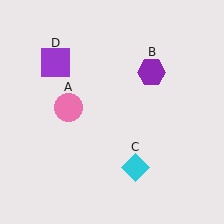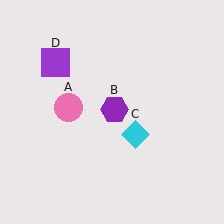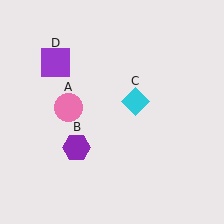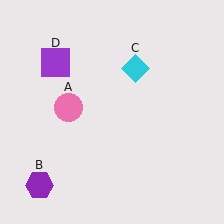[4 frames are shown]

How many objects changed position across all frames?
2 objects changed position: purple hexagon (object B), cyan diamond (object C).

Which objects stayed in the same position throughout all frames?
Pink circle (object A) and purple square (object D) remained stationary.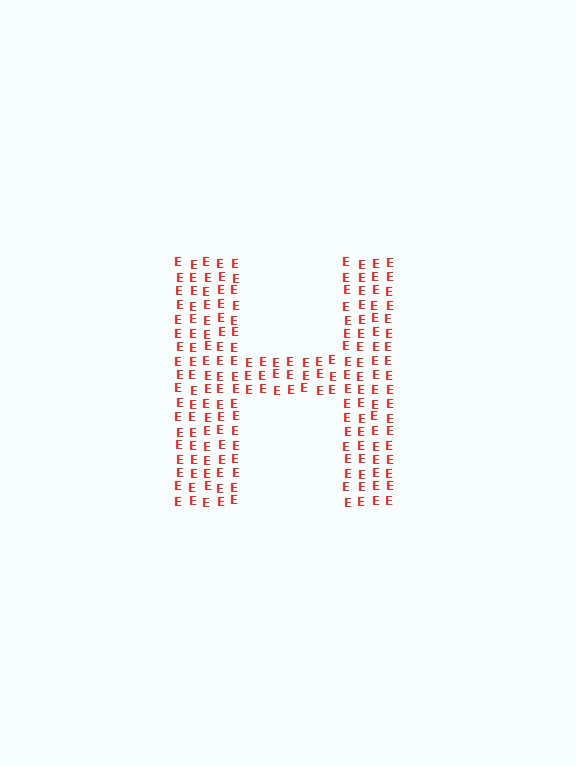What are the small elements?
The small elements are letter E's.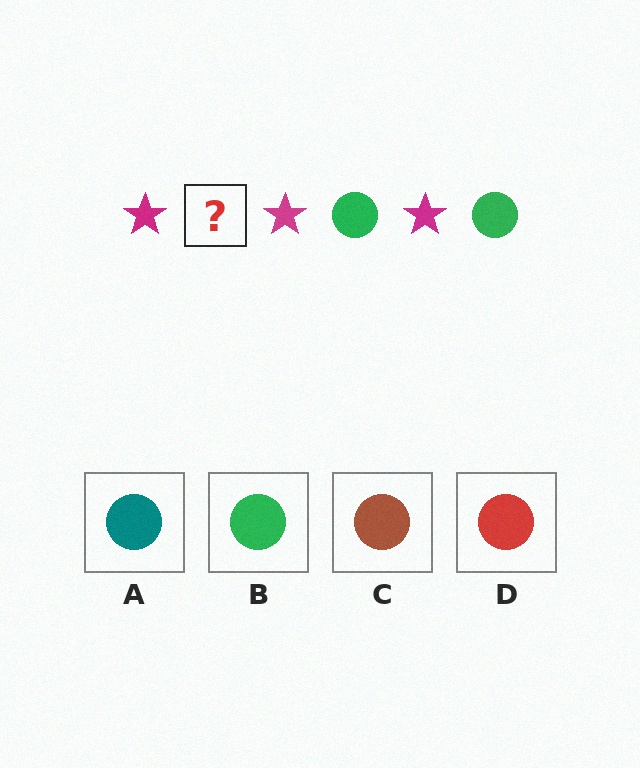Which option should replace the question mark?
Option B.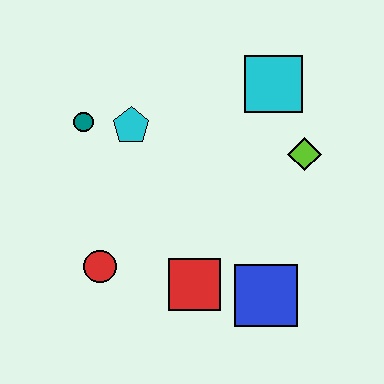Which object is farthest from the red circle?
The cyan square is farthest from the red circle.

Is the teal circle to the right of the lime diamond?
No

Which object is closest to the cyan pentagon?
The teal circle is closest to the cyan pentagon.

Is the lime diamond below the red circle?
No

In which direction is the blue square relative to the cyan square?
The blue square is below the cyan square.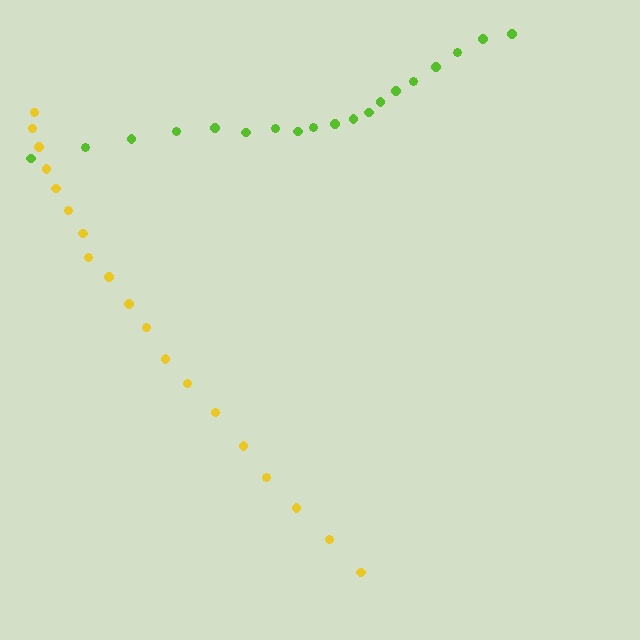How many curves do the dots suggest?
There are 2 distinct paths.